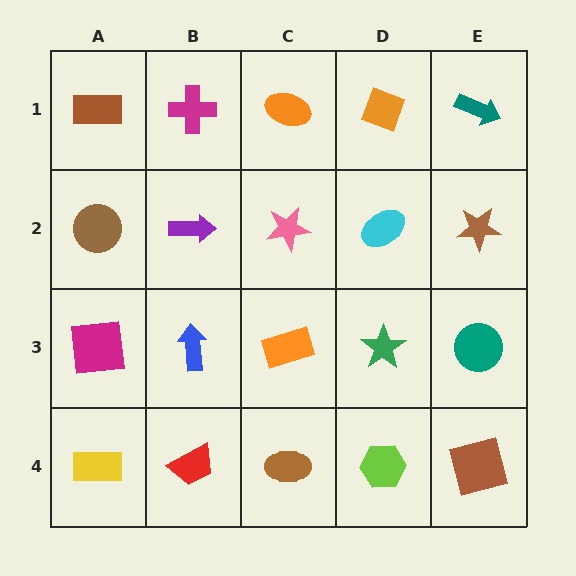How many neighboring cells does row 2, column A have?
3.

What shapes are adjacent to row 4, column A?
A magenta square (row 3, column A), a red trapezoid (row 4, column B).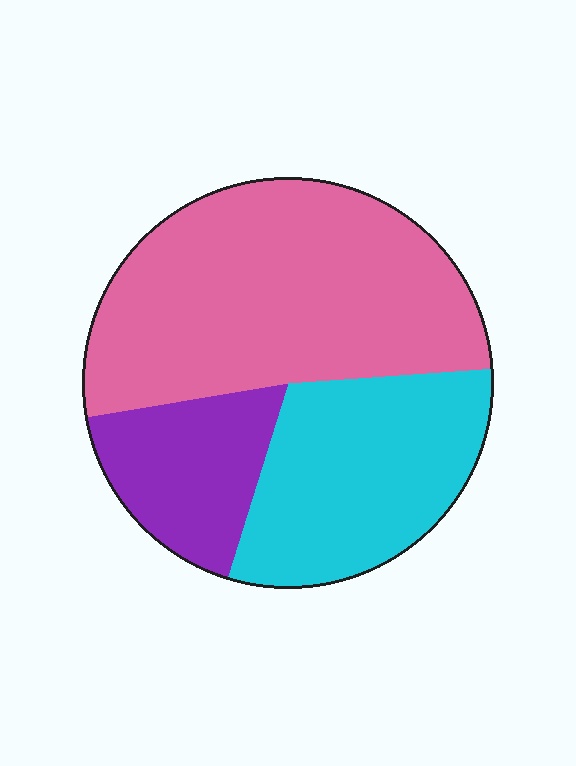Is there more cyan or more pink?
Pink.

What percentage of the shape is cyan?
Cyan takes up between a sixth and a third of the shape.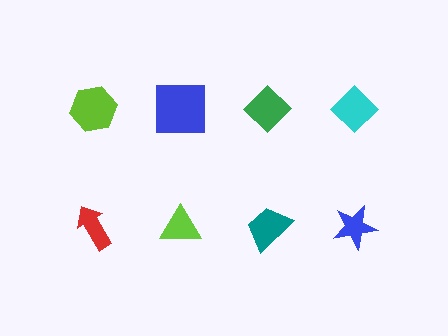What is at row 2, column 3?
A teal trapezoid.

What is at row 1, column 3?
A green diamond.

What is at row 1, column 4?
A cyan diamond.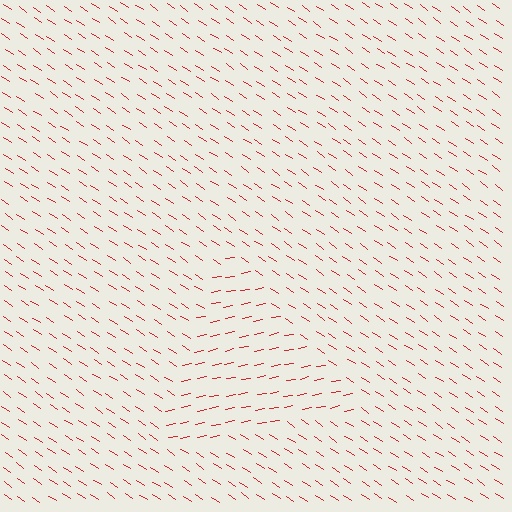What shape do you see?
I see a triangle.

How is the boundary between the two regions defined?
The boundary is defined purely by a change in line orientation (approximately 45 degrees difference). All lines are the same color and thickness.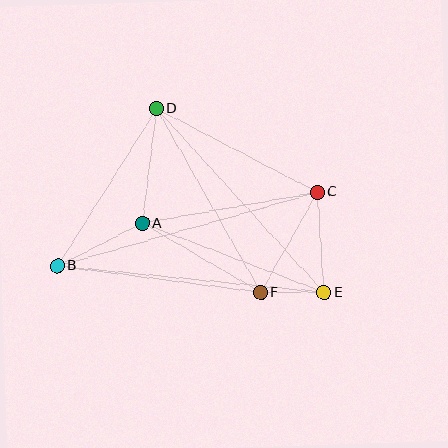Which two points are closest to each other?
Points E and F are closest to each other.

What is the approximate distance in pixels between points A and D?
The distance between A and D is approximately 116 pixels.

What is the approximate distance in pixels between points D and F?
The distance between D and F is approximately 212 pixels.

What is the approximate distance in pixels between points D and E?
The distance between D and E is approximately 249 pixels.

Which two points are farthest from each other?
Points B and C are farthest from each other.